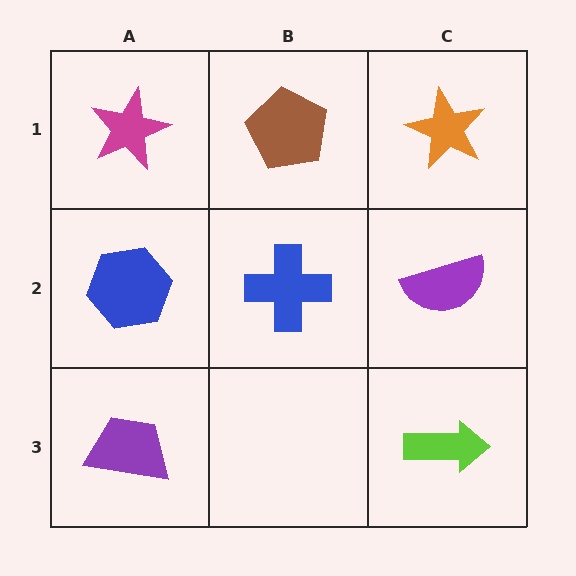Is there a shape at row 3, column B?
No, that cell is empty.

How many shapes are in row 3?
2 shapes.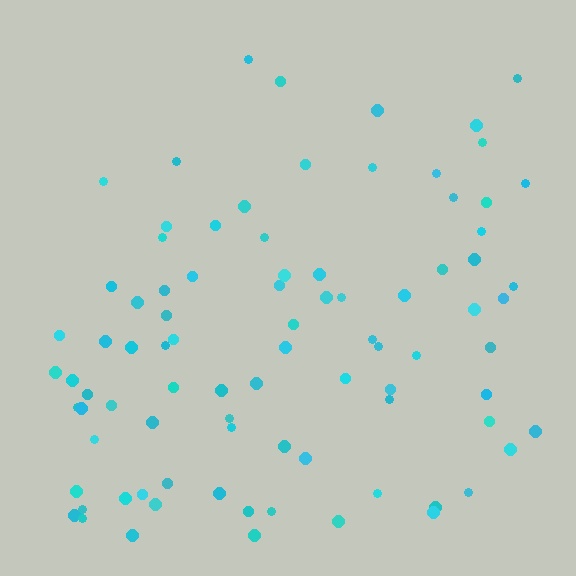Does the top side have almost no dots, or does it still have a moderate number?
Still a moderate number, just noticeably fewer than the bottom.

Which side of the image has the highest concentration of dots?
The bottom.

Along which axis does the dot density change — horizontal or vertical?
Vertical.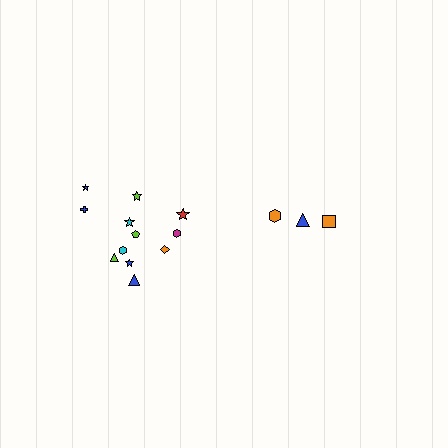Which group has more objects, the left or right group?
The left group.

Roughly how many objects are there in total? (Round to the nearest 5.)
Roughly 15 objects in total.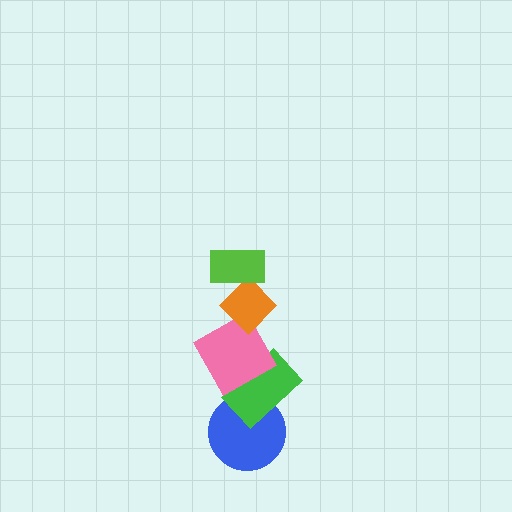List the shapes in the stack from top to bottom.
From top to bottom: the lime rectangle, the orange diamond, the pink square, the green rectangle, the blue circle.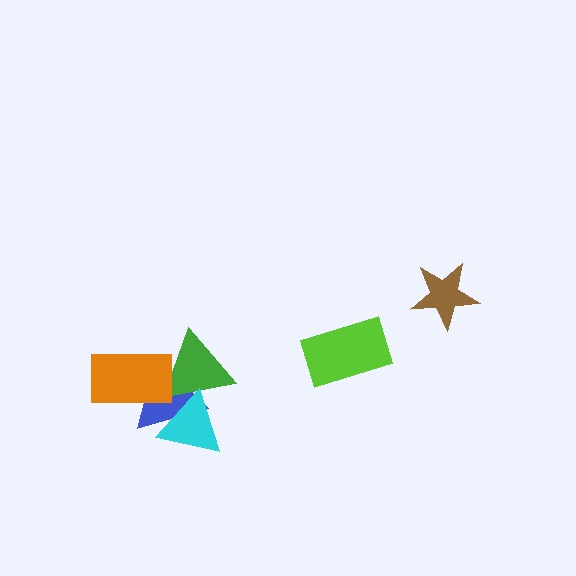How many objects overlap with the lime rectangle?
0 objects overlap with the lime rectangle.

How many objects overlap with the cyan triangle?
2 objects overlap with the cyan triangle.